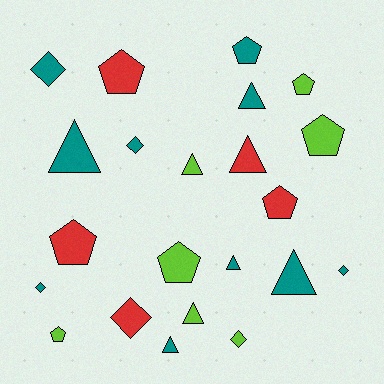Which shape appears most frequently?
Pentagon, with 8 objects.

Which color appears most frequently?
Teal, with 10 objects.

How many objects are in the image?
There are 22 objects.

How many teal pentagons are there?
There is 1 teal pentagon.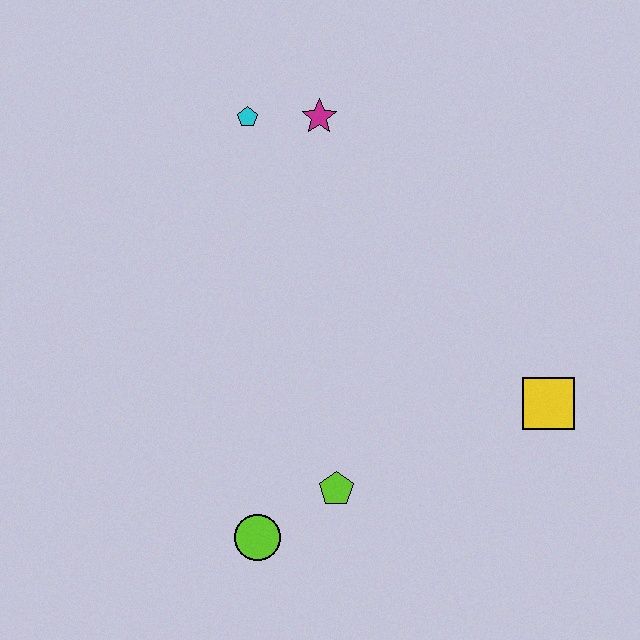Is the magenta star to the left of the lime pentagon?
Yes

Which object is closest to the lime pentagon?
The lime circle is closest to the lime pentagon.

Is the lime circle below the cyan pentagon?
Yes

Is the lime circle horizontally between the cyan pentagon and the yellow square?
Yes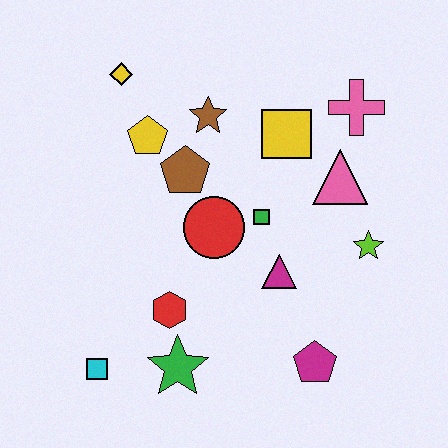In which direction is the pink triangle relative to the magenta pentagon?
The pink triangle is above the magenta pentagon.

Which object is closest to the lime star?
The pink triangle is closest to the lime star.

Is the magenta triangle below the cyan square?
No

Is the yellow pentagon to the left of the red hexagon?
Yes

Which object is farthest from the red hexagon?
The pink cross is farthest from the red hexagon.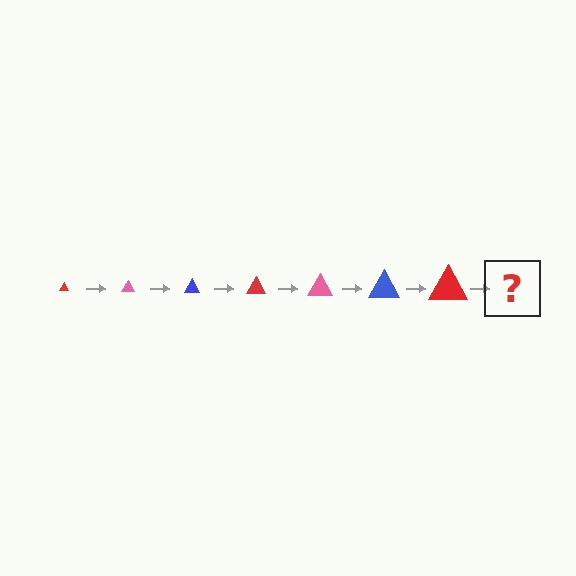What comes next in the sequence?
The next element should be a pink triangle, larger than the previous one.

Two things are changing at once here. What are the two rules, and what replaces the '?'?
The two rules are that the triangle grows larger each step and the color cycles through red, pink, and blue. The '?' should be a pink triangle, larger than the previous one.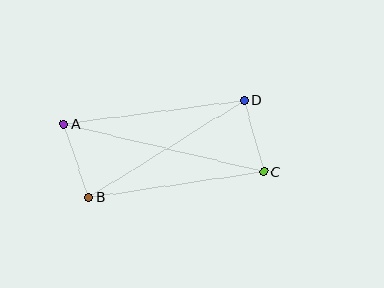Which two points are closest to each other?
Points C and D are closest to each other.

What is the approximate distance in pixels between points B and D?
The distance between B and D is approximately 183 pixels.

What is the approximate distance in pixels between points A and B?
The distance between A and B is approximately 77 pixels.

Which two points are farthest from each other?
Points A and C are farthest from each other.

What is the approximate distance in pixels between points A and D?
The distance between A and D is approximately 182 pixels.